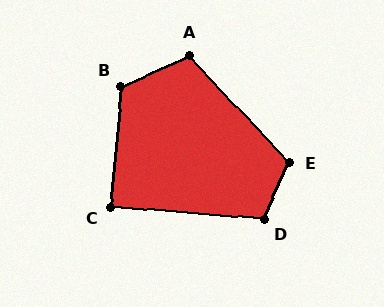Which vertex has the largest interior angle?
B, at approximately 119 degrees.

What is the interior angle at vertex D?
Approximately 109 degrees (obtuse).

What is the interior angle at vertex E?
Approximately 113 degrees (obtuse).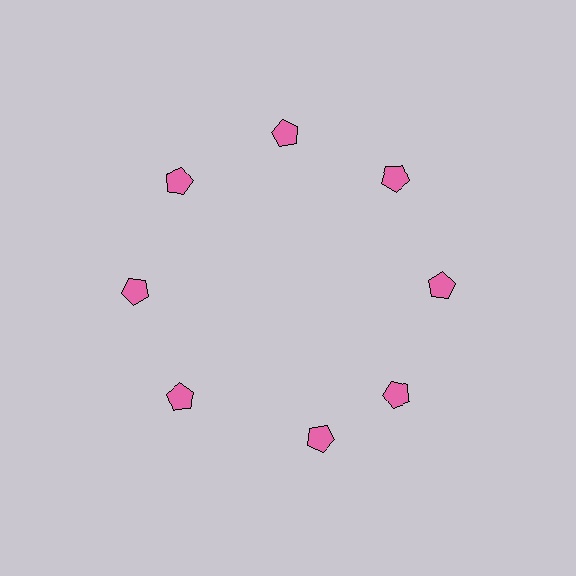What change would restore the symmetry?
The symmetry would be restored by rotating it back into even spacing with its neighbors so that all 8 pentagons sit at equal angles and equal distance from the center.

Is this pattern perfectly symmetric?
No. The 8 pink pentagons are arranged in a ring, but one element near the 6 o'clock position is rotated out of alignment along the ring, breaking the 8-fold rotational symmetry.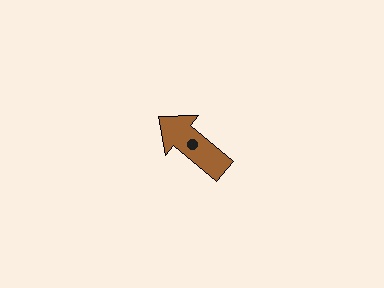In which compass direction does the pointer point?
Northwest.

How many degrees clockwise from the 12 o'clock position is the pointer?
Approximately 310 degrees.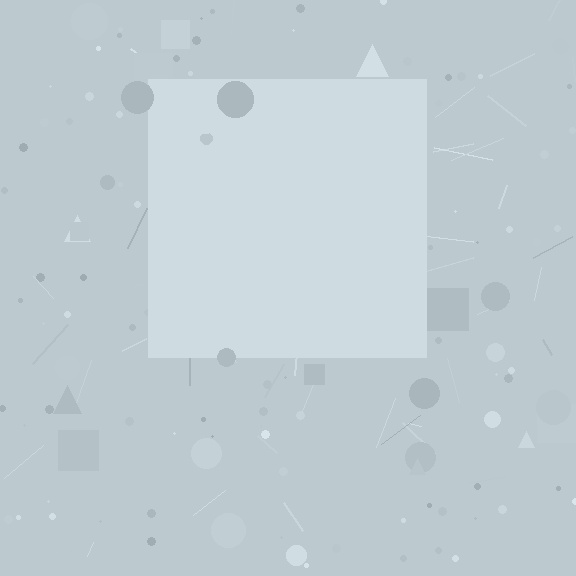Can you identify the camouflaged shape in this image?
The camouflaged shape is a square.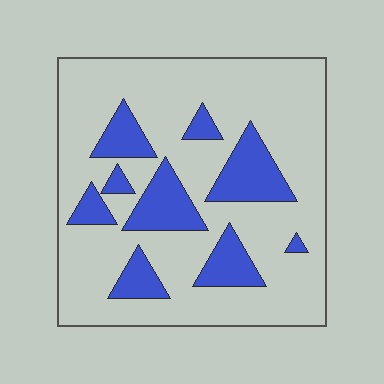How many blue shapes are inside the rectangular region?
9.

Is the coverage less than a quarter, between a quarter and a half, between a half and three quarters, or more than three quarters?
Less than a quarter.